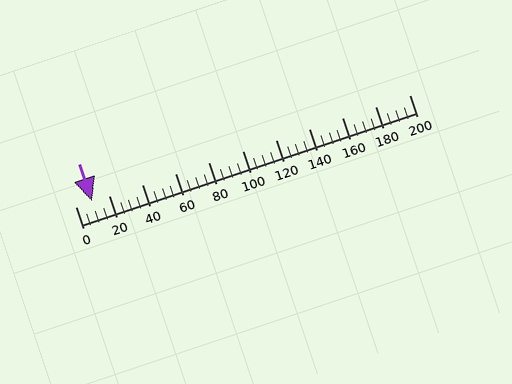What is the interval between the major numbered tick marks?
The major tick marks are spaced 20 units apart.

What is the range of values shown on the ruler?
The ruler shows values from 0 to 200.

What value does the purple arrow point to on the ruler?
The purple arrow points to approximately 10.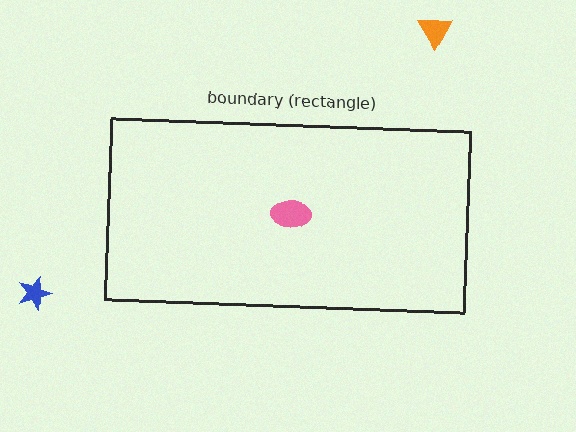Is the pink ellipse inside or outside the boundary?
Inside.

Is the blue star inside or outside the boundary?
Outside.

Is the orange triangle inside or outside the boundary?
Outside.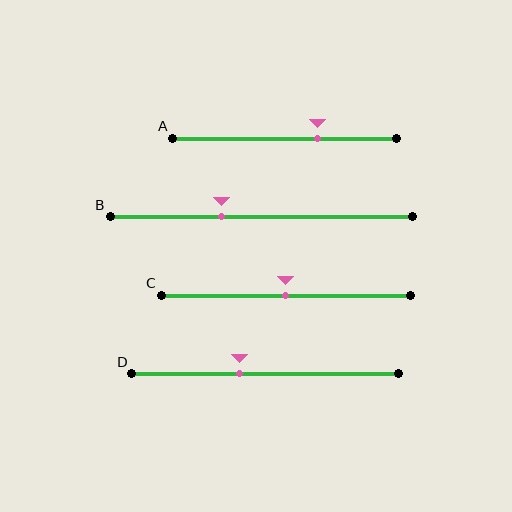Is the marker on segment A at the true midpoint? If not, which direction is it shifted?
No, the marker on segment A is shifted to the right by about 15% of the segment length.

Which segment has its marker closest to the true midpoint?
Segment C has its marker closest to the true midpoint.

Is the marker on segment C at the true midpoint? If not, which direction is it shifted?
Yes, the marker on segment C is at the true midpoint.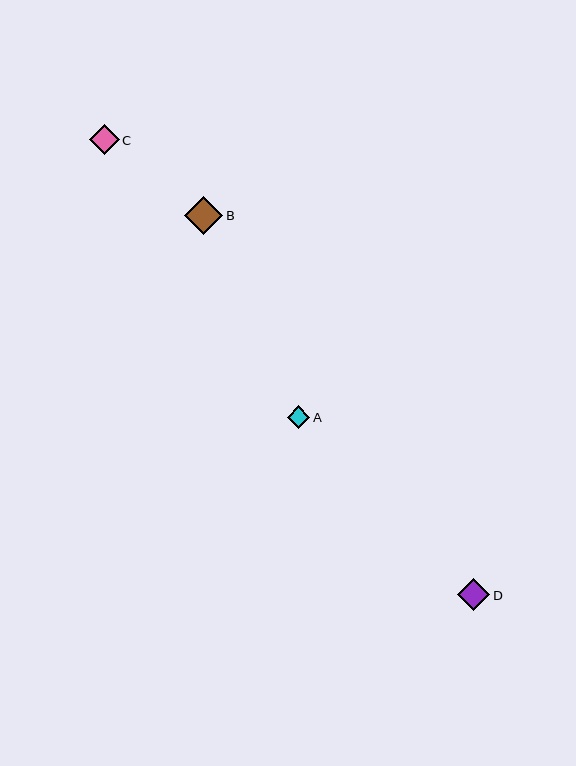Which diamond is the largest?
Diamond B is the largest with a size of approximately 38 pixels.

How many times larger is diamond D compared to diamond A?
Diamond D is approximately 1.4 times the size of diamond A.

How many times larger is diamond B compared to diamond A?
Diamond B is approximately 1.7 times the size of diamond A.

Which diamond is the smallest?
Diamond A is the smallest with a size of approximately 22 pixels.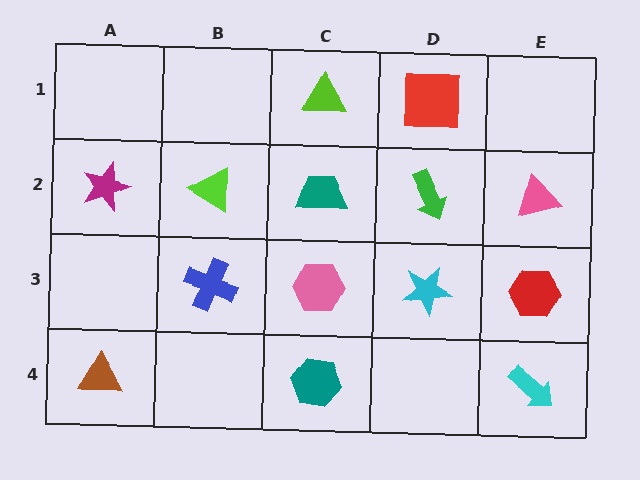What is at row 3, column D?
A cyan star.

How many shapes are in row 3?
4 shapes.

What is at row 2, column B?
A lime triangle.